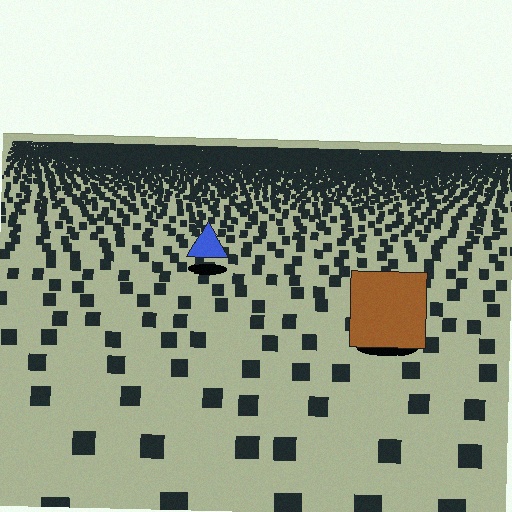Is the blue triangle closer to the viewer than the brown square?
No. The brown square is closer — you can tell from the texture gradient: the ground texture is coarser near it.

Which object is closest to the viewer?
The brown square is closest. The texture marks near it are larger and more spread out.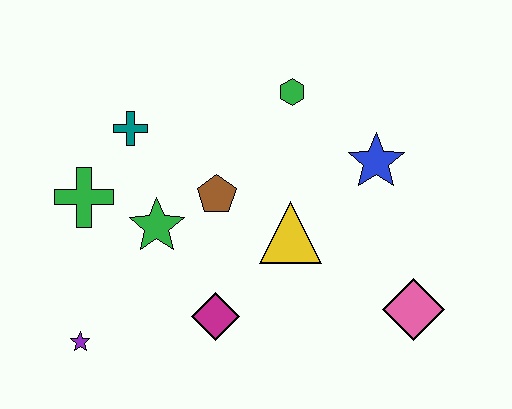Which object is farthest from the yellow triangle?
The purple star is farthest from the yellow triangle.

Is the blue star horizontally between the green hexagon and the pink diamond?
Yes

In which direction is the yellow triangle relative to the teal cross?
The yellow triangle is to the right of the teal cross.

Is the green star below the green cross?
Yes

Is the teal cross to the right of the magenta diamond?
No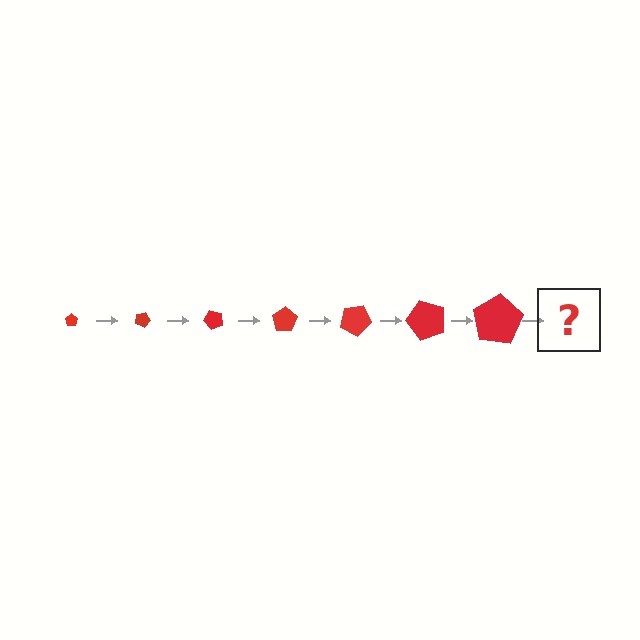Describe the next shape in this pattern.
It should be a pentagon, larger than the previous one and rotated 175 degrees from the start.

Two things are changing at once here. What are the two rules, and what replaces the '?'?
The two rules are that the pentagon grows larger each step and it rotates 25 degrees each step. The '?' should be a pentagon, larger than the previous one and rotated 175 degrees from the start.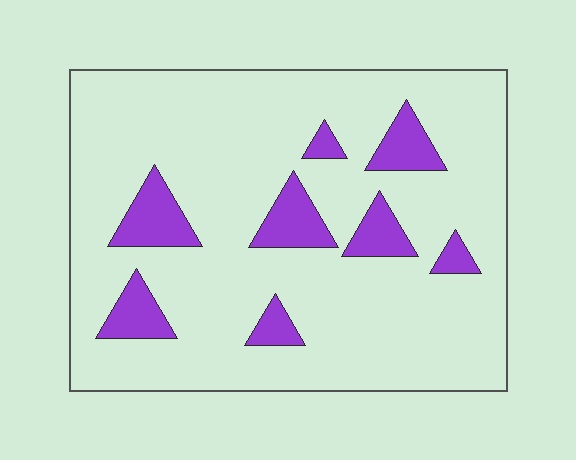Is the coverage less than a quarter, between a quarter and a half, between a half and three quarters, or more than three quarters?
Less than a quarter.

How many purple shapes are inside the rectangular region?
8.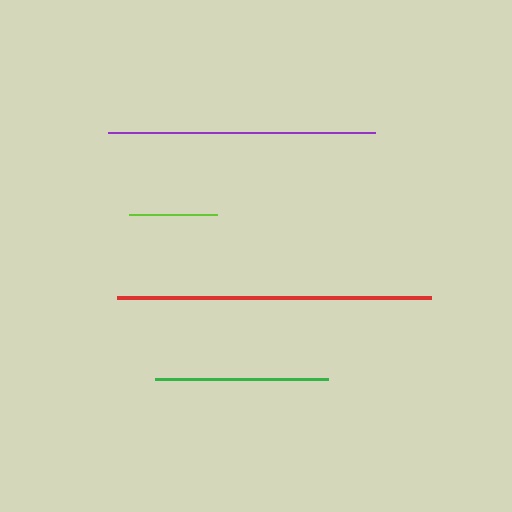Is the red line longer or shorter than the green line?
The red line is longer than the green line.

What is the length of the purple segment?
The purple segment is approximately 266 pixels long.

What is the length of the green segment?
The green segment is approximately 173 pixels long.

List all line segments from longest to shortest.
From longest to shortest: red, purple, green, lime.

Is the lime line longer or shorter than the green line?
The green line is longer than the lime line.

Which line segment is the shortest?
The lime line is the shortest at approximately 88 pixels.